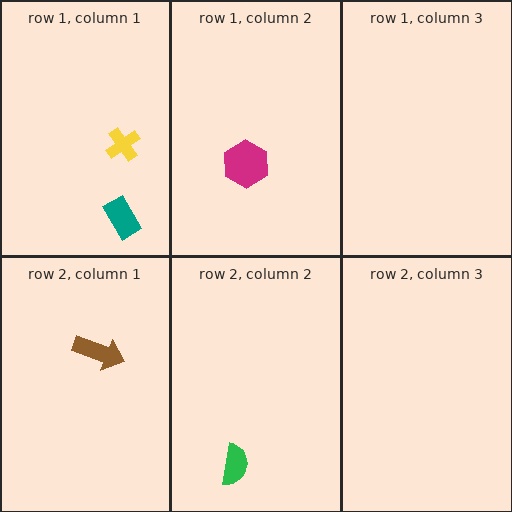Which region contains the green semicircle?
The row 2, column 2 region.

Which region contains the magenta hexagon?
The row 1, column 2 region.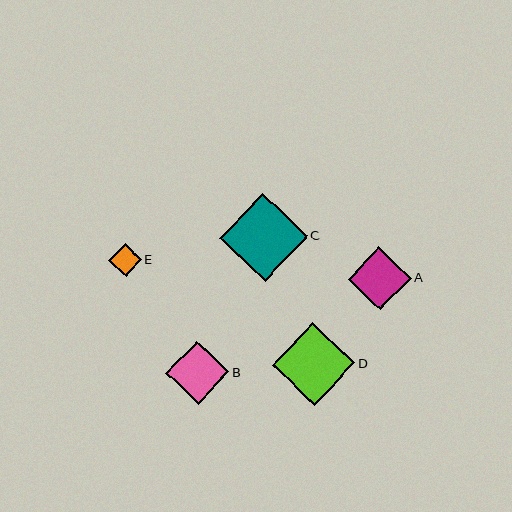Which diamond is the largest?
Diamond C is the largest with a size of approximately 88 pixels.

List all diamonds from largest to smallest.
From largest to smallest: C, D, A, B, E.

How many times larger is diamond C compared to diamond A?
Diamond C is approximately 1.4 times the size of diamond A.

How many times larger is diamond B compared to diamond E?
Diamond B is approximately 1.9 times the size of diamond E.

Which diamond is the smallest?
Diamond E is the smallest with a size of approximately 33 pixels.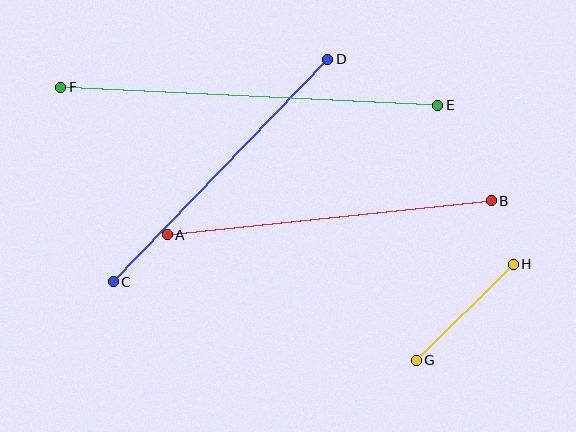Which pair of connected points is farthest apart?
Points E and F are farthest apart.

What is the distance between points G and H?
The distance is approximately 137 pixels.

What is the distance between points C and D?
The distance is approximately 309 pixels.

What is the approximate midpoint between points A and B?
The midpoint is at approximately (329, 218) pixels.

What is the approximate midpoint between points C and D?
The midpoint is at approximately (220, 170) pixels.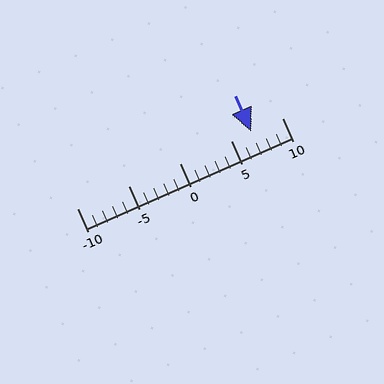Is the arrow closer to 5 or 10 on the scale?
The arrow is closer to 5.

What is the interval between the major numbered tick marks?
The major tick marks are spaced 5 units apart.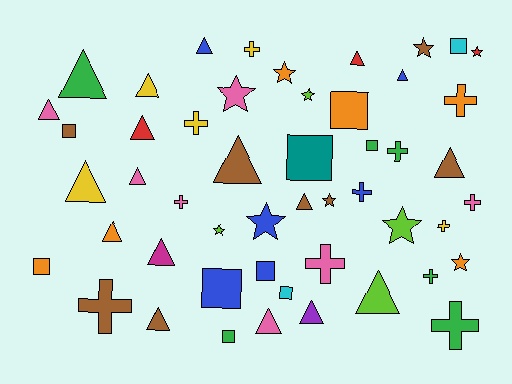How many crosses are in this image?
There are 12 crosses.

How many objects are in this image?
There are 50 objects.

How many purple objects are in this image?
There is 1 purple object.